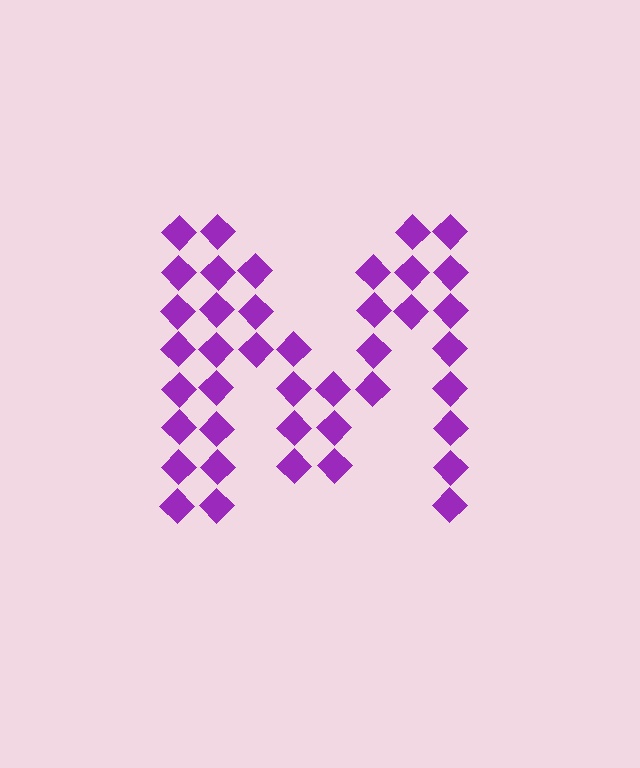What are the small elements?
The small elements are diamonds.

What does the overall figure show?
The overall figure shows the letter M.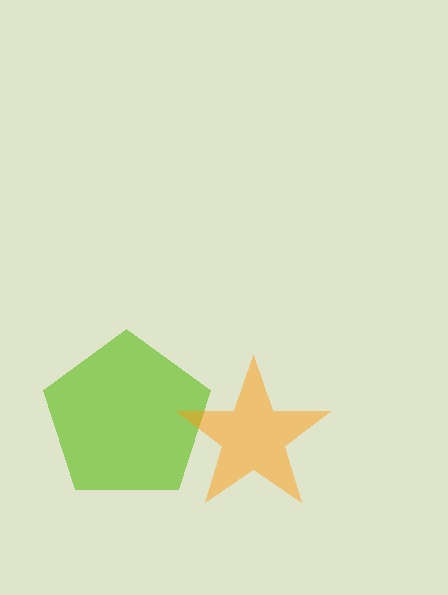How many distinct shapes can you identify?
There are 2 distinct shapes: a lime pentagon, an orange star.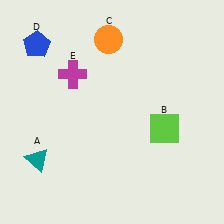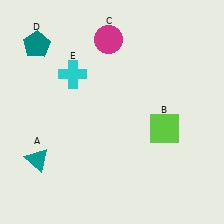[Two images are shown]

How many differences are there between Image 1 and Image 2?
There are 3 differences between the two images.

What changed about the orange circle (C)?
In Image 1, C is orange. In Image 2, it changed to magenta.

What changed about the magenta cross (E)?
In Image 1, E is magenta. In Image 2, it changed to cyan.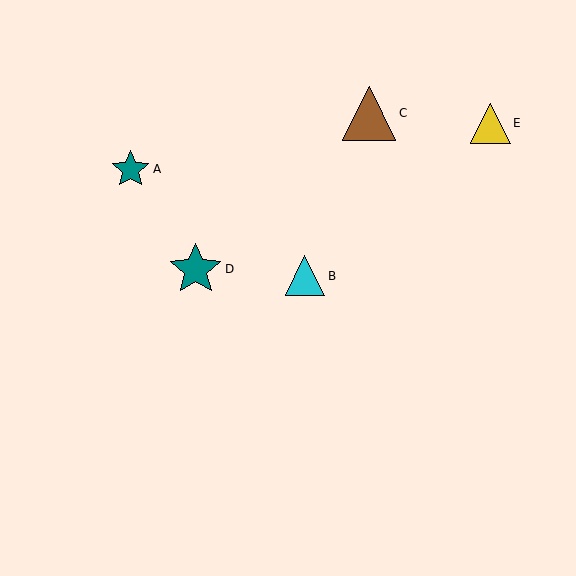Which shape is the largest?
The brown triangle (labeled C) is the largest.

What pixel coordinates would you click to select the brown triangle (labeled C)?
Click at (369, 113) to select the brown triangle C.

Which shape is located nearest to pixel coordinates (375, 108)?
The brown triangle (labeled C) at (369, 113) is nearest to that location.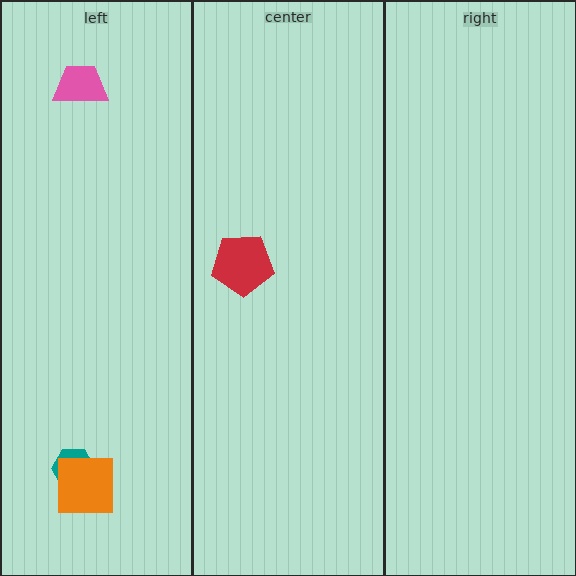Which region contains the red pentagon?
The center region.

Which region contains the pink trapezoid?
The left region.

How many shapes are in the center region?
1.